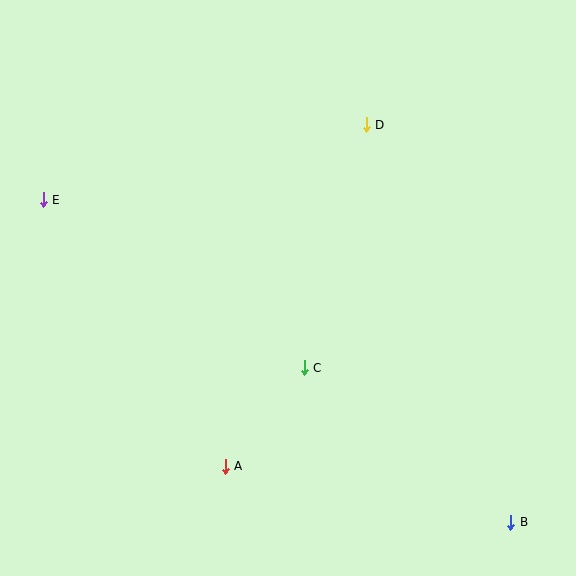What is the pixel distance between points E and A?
The distance between E and A is 323 pixels.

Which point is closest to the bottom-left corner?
Point A is closest to the bottom-left corner.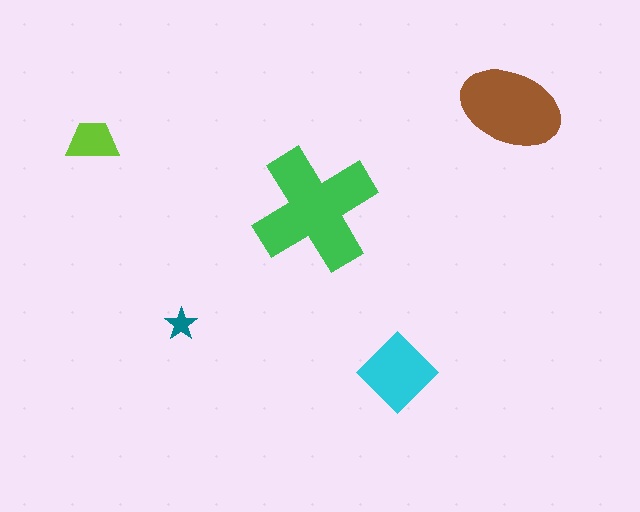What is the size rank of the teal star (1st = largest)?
5th.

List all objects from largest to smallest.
The green cross, the brown ellipse, the cyan diamond, the lime trapezoid, the teal star.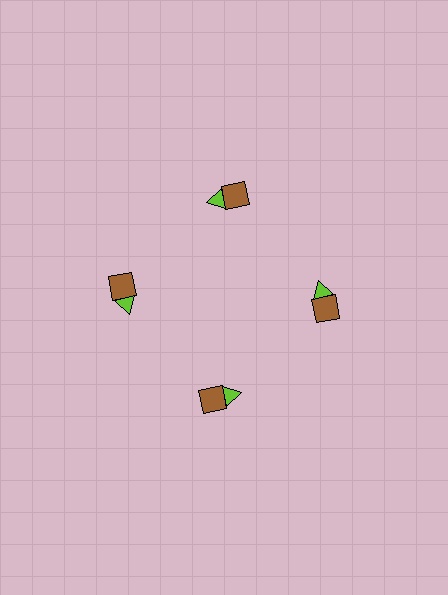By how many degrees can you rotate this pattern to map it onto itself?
The pattern maps onto itself every 90 degrees of rotation.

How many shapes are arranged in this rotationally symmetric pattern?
There are 8 shapes, arranged in 4 groups of 2.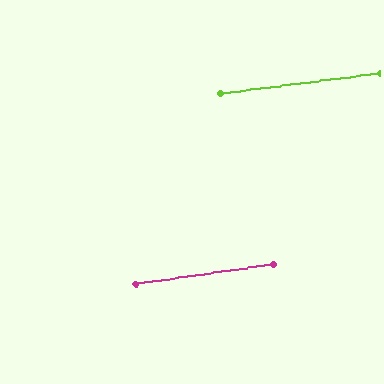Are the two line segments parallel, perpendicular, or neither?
Parallel — their directions differ by only 1.0°.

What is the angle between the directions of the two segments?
Approximately 1 degree.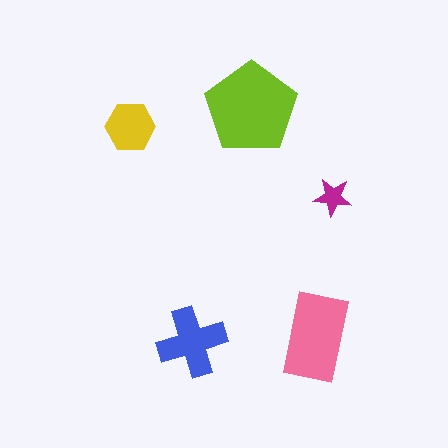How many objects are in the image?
There are 5 objects in the image.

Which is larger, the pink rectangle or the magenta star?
The pink rectangle.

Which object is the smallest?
The magenta star.